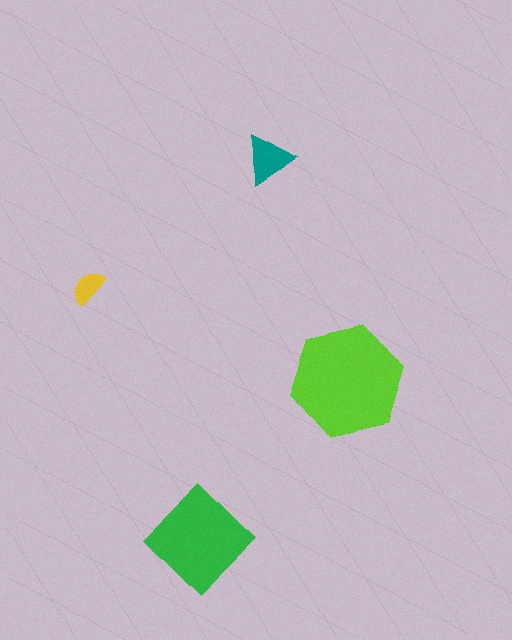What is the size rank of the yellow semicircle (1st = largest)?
4th.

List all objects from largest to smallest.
The lime hexagon, the green diamond, the teal triangle, the yellow semicircle.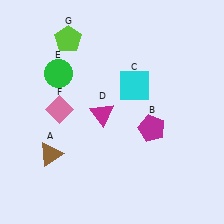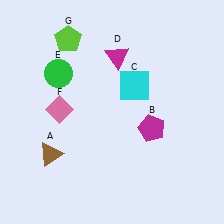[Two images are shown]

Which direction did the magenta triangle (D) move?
The magenta triangle (D) moved up.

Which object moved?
The magenta triangle (D) moved up.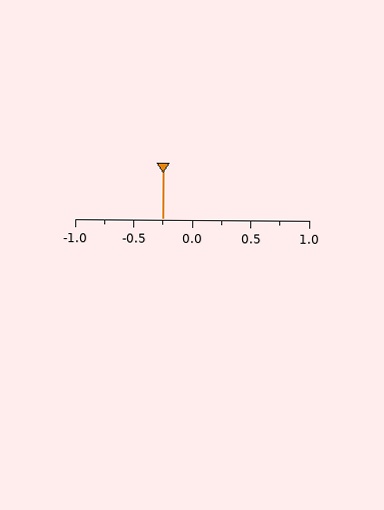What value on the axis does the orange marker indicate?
The marker indicates approximately -0.25.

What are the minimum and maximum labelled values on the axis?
The axis runs from -1.0 to 1.0.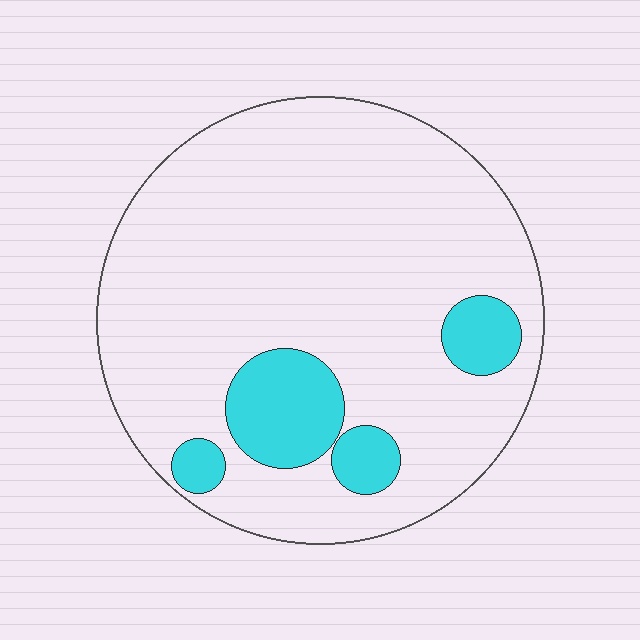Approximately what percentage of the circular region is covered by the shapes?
Approximately 15%.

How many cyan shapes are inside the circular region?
4.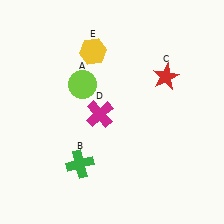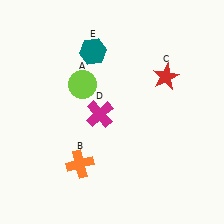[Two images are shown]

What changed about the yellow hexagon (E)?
In Image 1, E is yellow. In Image 2, it changed to teal.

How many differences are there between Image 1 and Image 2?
There are 2 differences between the two images.